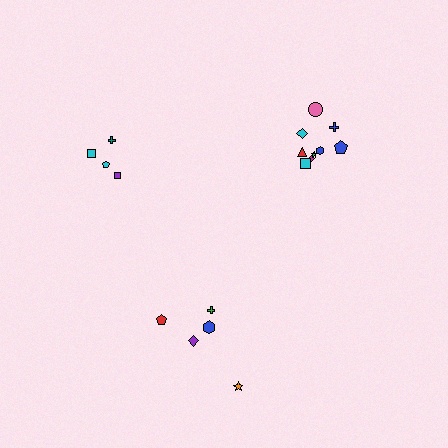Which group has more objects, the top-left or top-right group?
The top-right group.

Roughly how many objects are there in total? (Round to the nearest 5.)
Roughly 20 objects in total.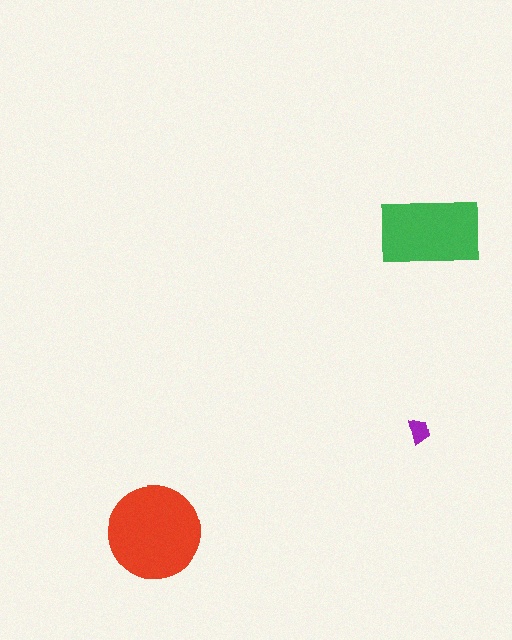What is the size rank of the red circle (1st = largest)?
1st.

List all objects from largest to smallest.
The red circle, the green rectangle, the purple trapezoid.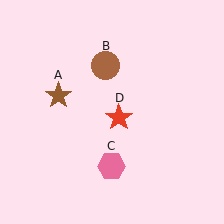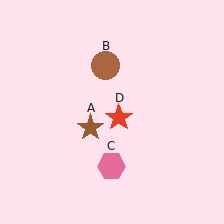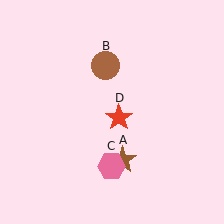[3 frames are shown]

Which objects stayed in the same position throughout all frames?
Brown circle (object B) and pink hexagon (object C) and red star (object D) remained stationary.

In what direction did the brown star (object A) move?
The brown star (object A) moved down and to the right.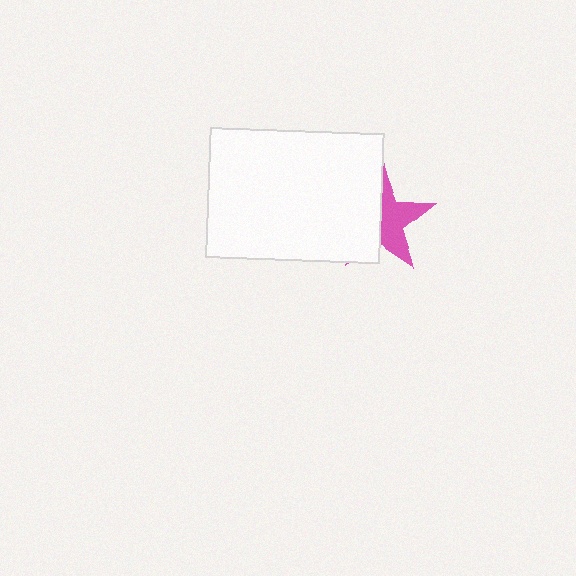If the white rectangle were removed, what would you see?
You would see the complete pink star.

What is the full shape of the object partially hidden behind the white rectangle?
The partially hidden object is a pink star.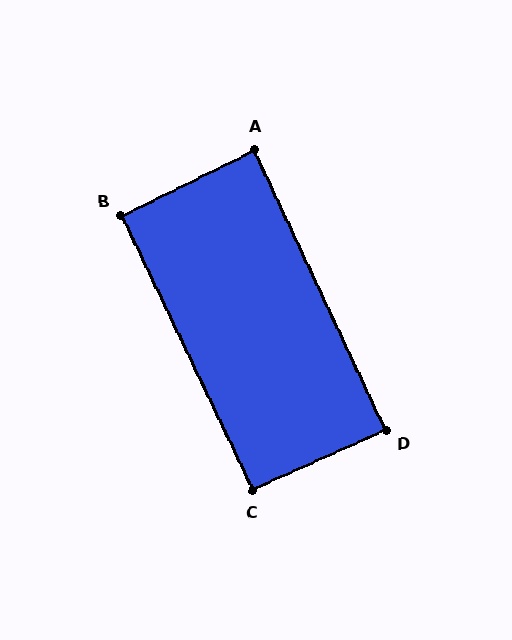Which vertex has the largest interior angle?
C, at approximately 91 degrees.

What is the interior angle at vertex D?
Approximately 89 degrees (approximately right).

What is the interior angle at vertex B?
Approximately 91 degrees (approximately right).